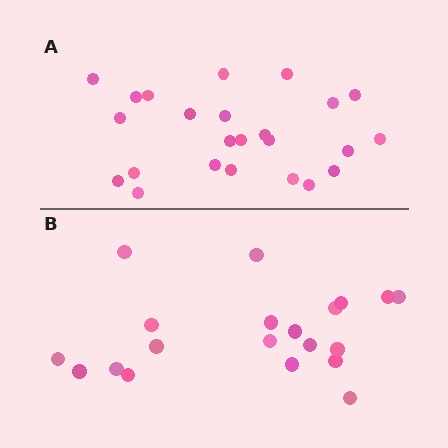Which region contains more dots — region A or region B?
Region A (the top region) has more dots.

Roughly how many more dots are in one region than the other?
Region A has about 4 more dots than region B.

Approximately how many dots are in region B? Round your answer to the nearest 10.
About 20 dots.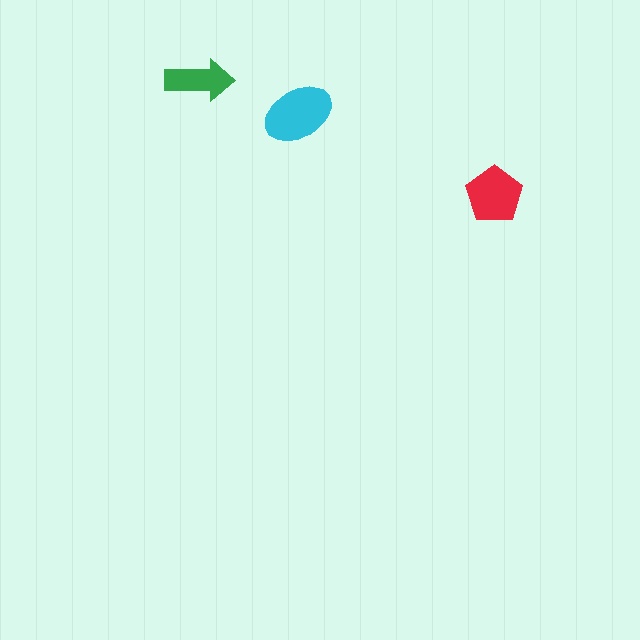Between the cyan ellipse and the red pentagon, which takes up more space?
The cyan ellipse.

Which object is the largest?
The cyan ellipse.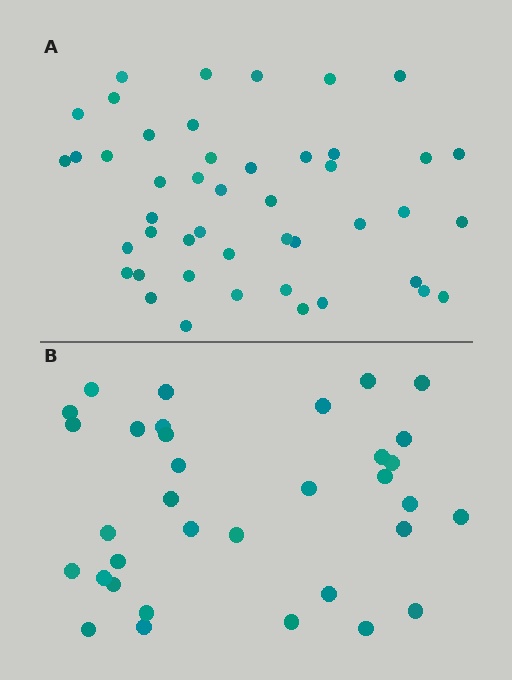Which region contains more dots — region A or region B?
Region A (the top region) has more dots.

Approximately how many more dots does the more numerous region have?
Region A has roughly 12 or so more dots than region B.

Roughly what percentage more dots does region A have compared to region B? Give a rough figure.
About 35% more.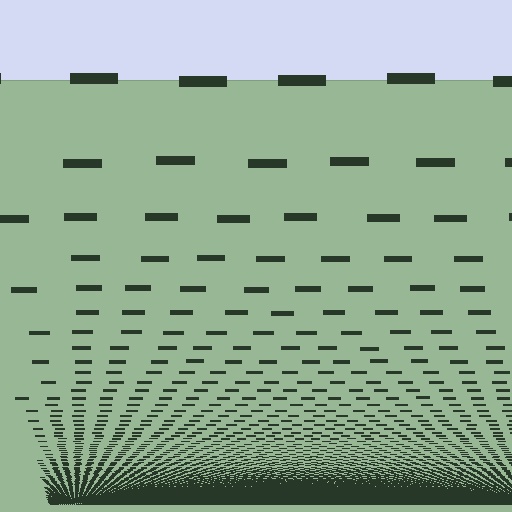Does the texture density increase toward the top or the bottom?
Density increases toward the bottom.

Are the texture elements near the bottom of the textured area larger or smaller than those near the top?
Smaller. The gradient is inverted — elements near the bottom are smaller and denser.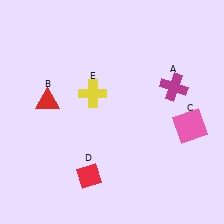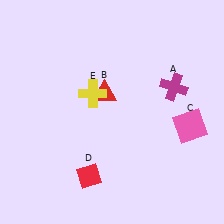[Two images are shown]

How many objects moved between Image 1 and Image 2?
1 object moved between the two images.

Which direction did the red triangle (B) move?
The red triangle (B) moved right.